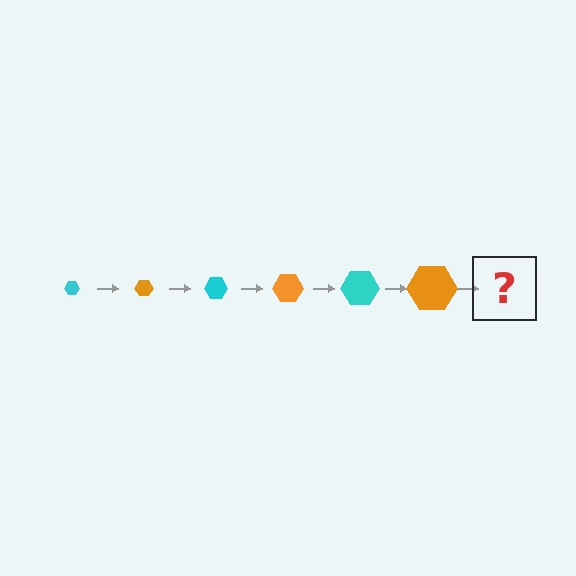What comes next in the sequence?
The next element should be a cyan hexagon, larger than the previous one.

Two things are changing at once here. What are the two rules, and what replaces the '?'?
The two rules are that the hexagon grows larger each step and the color cycles through cyan and orange. The '?' should be a cyan hexagon, larger than the previous one.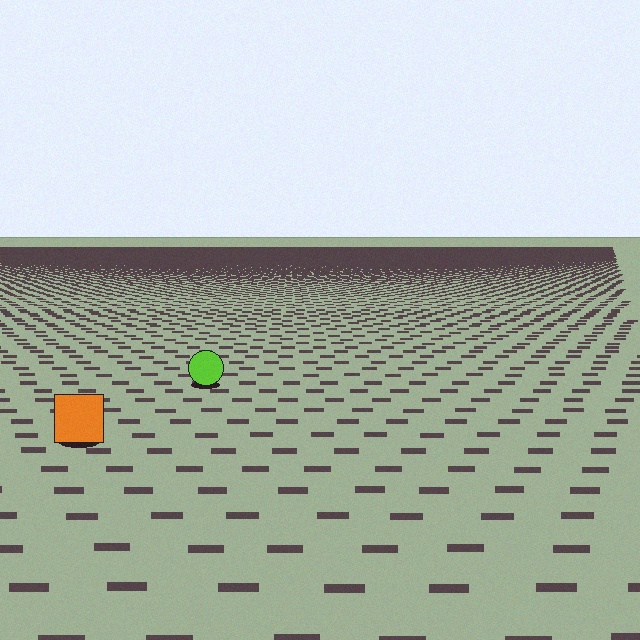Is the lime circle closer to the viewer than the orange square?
No. The orange square is closer — you can tell from the texture gradient: the ground texture is coarser near it.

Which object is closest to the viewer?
The orange square is closest. The texture marks near it are larger and more spread out.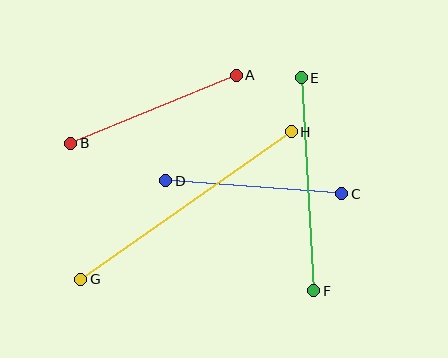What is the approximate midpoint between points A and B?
The midpoint is at approximately (154, 109) pixels.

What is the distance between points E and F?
The distance is approximately 213 pixels.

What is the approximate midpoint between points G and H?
The midpoint is at approximately (186, 206) pixels.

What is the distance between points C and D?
The distance is approximately 177 pixels.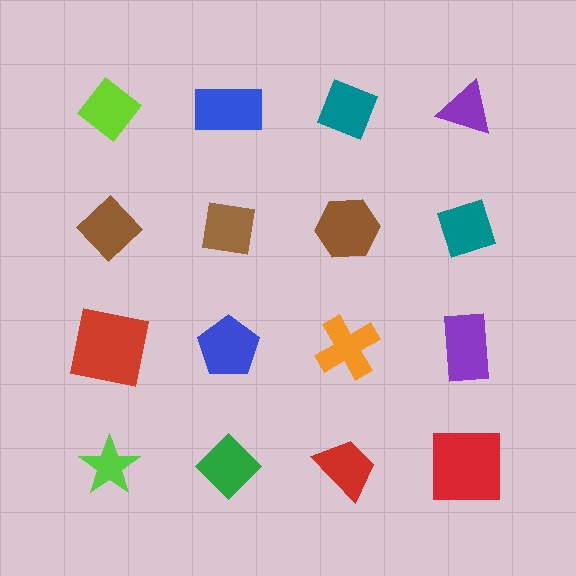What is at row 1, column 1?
A lime diamond.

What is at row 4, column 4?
A red square.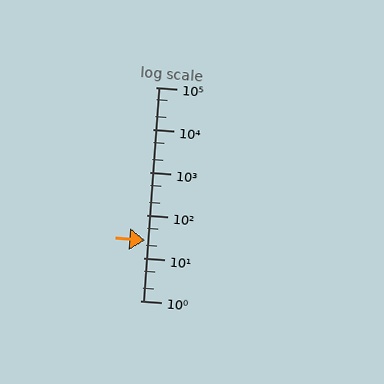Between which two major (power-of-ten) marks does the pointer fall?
The pointer is between 10 and 100.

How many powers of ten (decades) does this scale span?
The scale spans 5 decades, from 1 to 100000.